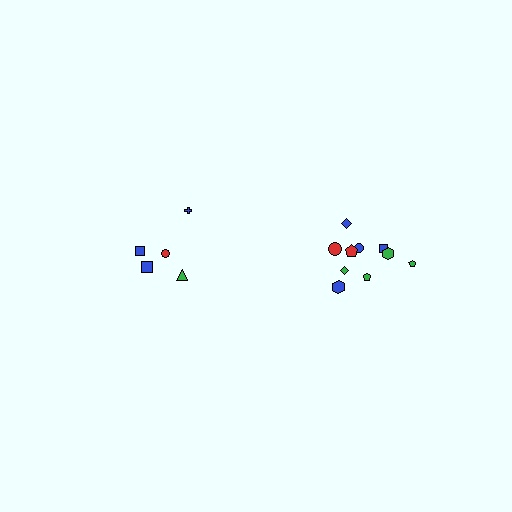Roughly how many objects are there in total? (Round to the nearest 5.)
Roughly 15 objects in total.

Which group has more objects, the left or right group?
The right group.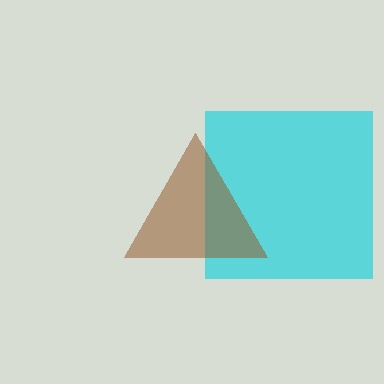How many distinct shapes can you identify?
There are 2 distinct shapes: a cyan square, a brown triangle.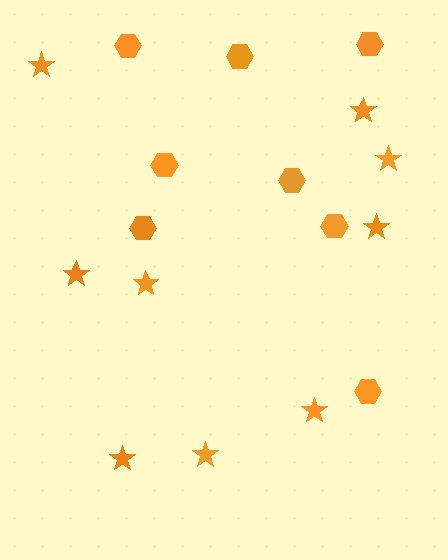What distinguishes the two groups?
There are 2 groups: one group of hexagons (8) and one group of stars (9).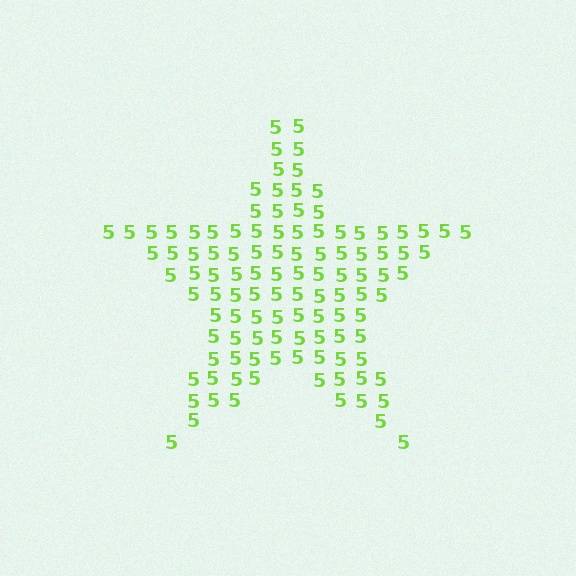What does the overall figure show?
The overall figure shows a star.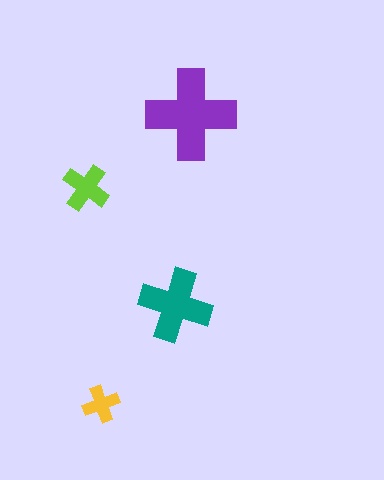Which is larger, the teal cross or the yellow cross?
The teal one.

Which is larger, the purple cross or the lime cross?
The purple one.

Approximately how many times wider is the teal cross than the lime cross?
About 1.5 times wider.